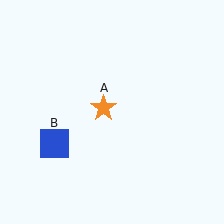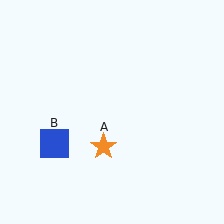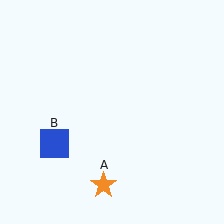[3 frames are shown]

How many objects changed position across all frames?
1 object changed position: orange star (object A).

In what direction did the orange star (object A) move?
The orange star (object A) moved down.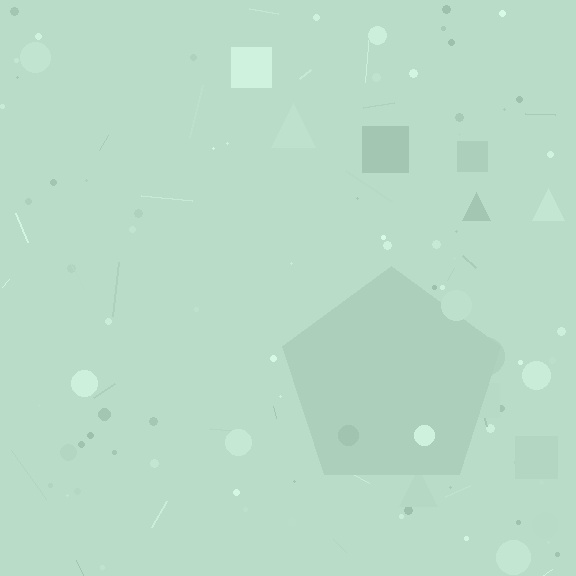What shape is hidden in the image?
A pentagon is hidden in the image.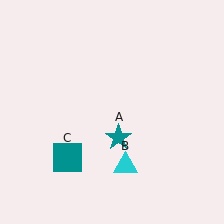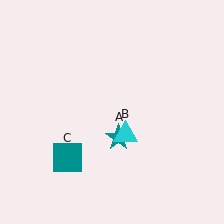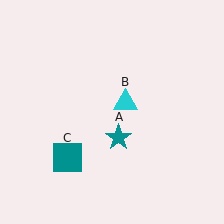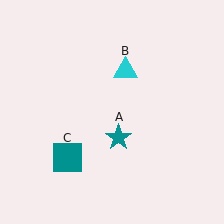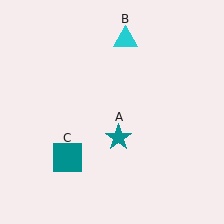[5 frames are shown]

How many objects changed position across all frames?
1 object changed position: cyan triangle (object B).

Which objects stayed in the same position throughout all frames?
Teal star (object A) and teal square (object C) remained stationary.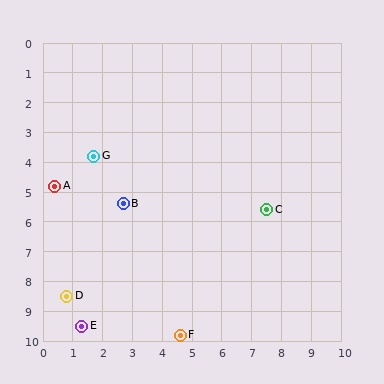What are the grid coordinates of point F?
Point F is at approximately (4.6, 9.8).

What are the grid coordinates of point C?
Point C is at approximately (7.5, 5.6).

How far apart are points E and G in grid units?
Points E and G are about 5.7 grid units apart.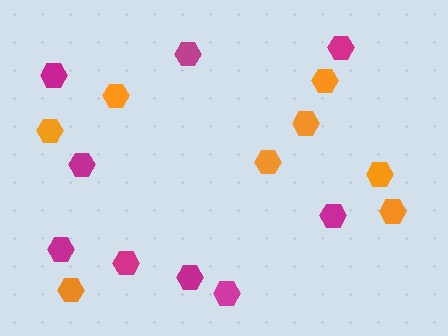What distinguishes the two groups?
There are 2 groups: one group of magenta hexagons (9) and one group of orange hexagons (8).